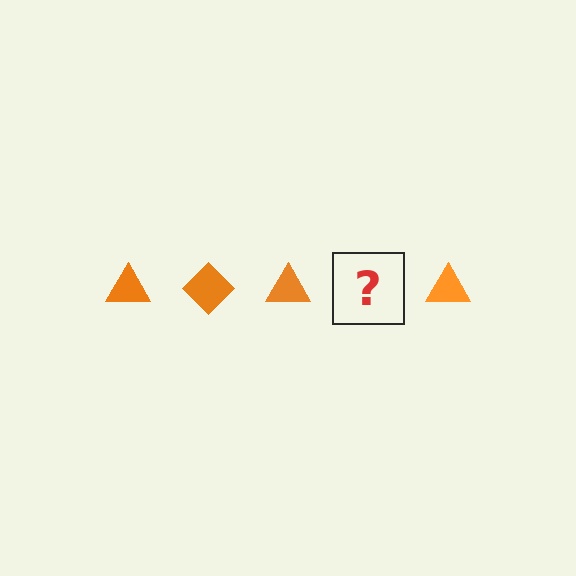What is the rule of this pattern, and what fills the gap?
The rule is that the pattern cycles through triangle, diamond shapes in orange. The gap should be filled with an orange diamond.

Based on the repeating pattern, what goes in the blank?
The blank should be an orange diamond.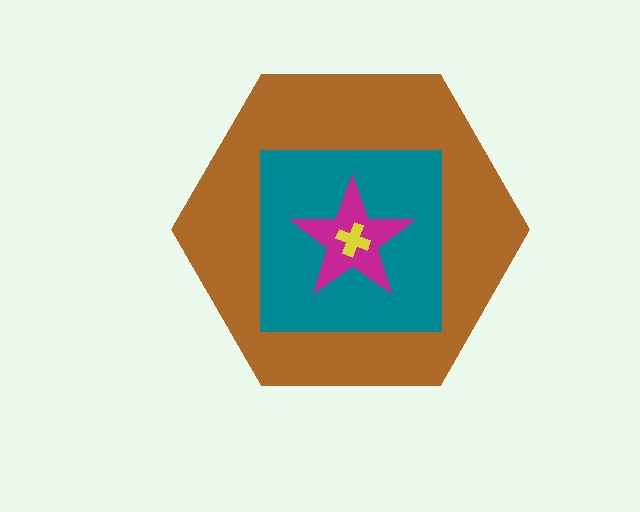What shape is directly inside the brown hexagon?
The teal square.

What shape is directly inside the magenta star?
The yellow cross.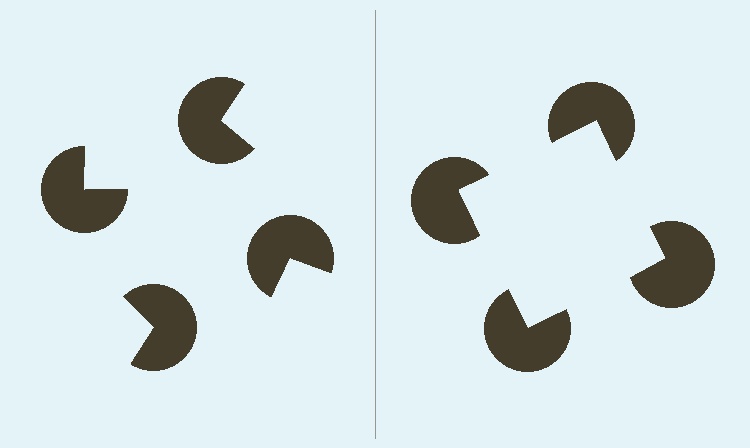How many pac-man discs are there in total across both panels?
8 — 4 on each side.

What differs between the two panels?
The pac-man discs are positioned identically on both sides; only the wedge orientations differ. On the right they align to a square; on the left they are misaligned.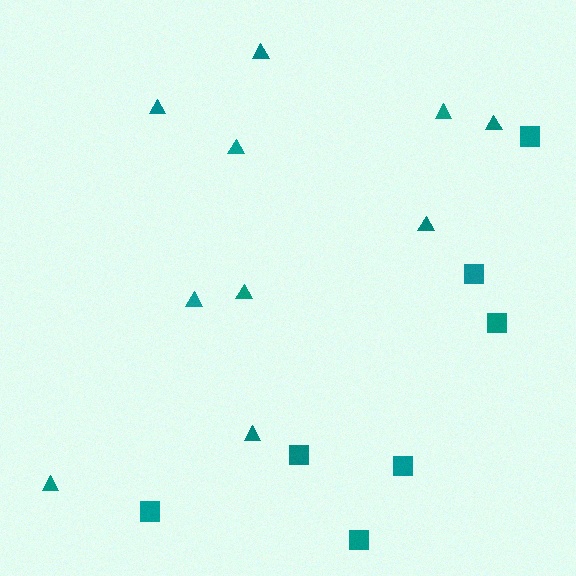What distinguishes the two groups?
There are 2 groups: one group of triangles (10) and one group of squares (7).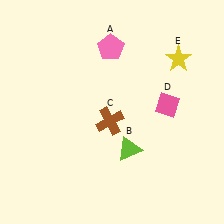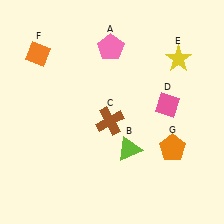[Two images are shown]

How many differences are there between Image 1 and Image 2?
There are 2 differences between the two images.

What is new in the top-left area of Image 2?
An orange diamond (F) was added in the top-left area of Image 2.